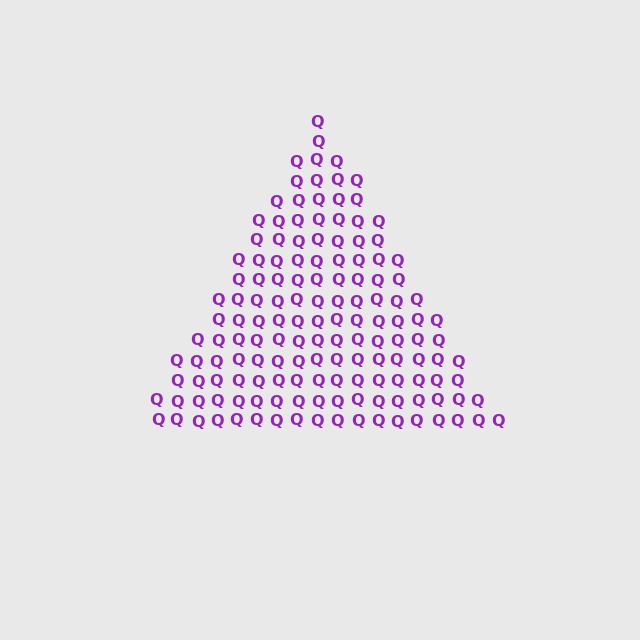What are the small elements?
The small elements are letter Q's.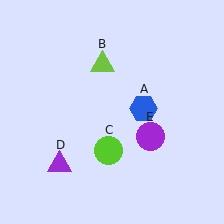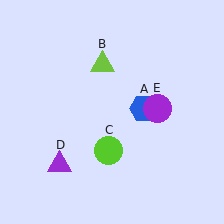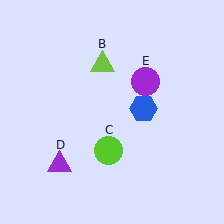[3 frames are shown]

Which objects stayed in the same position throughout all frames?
Blue hexagon (object A) and lime triangle (object B) and lime circle (object C) and purple triangle (object D) remained stationary.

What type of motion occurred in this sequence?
The purple circle (object E) rotated counterclockwise around the center of the scene.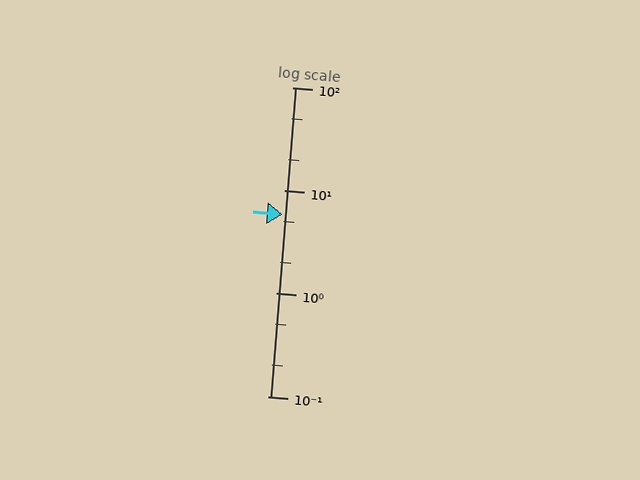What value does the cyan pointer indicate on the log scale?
The pointer indicates approximately 5.8.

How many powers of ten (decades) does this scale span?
The scale spans 3 decades, from 0.1 to 100.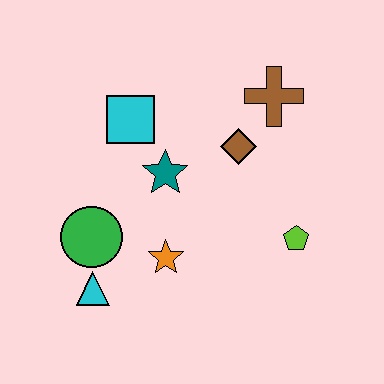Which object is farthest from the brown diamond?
The cyan triangle is farthest from the brown diamond.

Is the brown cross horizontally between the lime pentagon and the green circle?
Yes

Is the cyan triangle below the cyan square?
Yes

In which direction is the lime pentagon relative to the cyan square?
The lime pentagon is to the right of the cyan square.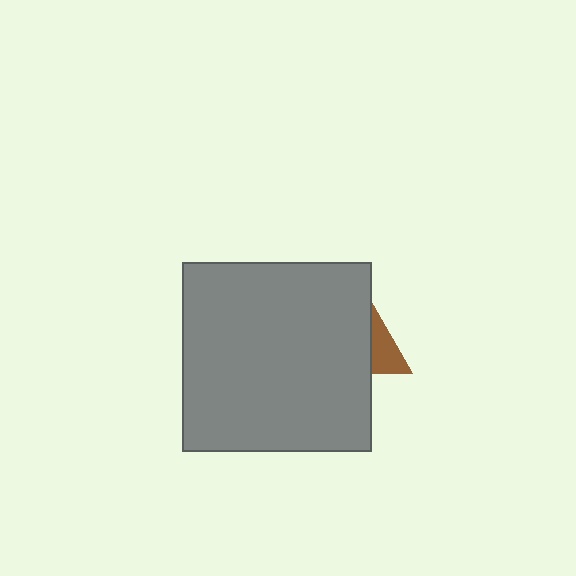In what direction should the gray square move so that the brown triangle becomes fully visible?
The gray square should move left. That is the shortest direction to clear the overlap and leave the brown triangle fully visible.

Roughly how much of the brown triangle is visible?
A small part of it is visible (roughly 38%).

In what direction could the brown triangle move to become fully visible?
The brown triangle could move right. That would shift it out from behind the gray square entirely.